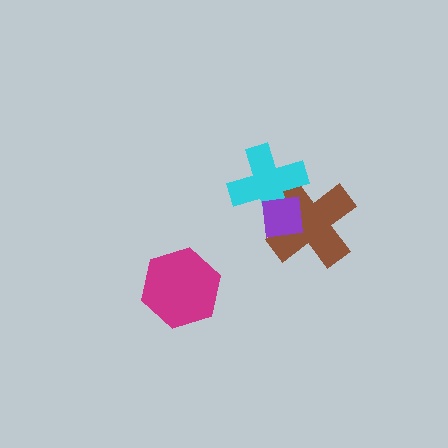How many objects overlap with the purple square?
2 objects overlap with the purple square.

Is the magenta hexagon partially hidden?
No, no other shape covers it.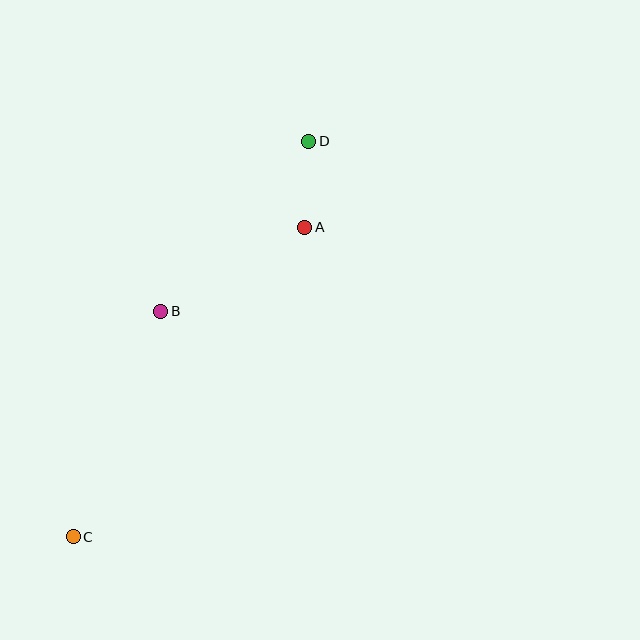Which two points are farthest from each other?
Points C and D are farthest from each other.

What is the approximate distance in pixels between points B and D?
The distance between B and D is approximately 225 pixels.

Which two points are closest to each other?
Points A and D are closest to each other.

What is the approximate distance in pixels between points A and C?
The distance between A and C is approximately 387 pixels.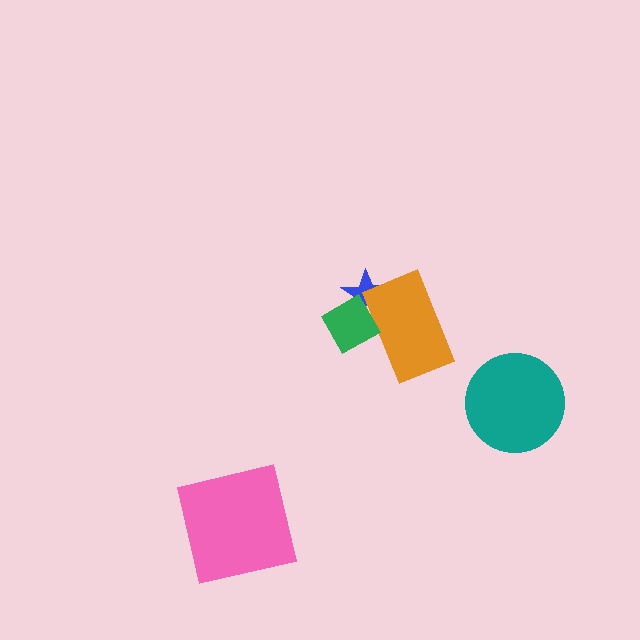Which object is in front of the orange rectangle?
The green diamond is in front of the orange rectangle.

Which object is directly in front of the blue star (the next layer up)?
The orange rectangle is directly in front of the blue star.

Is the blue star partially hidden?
Yes, it is partially covered by another shape.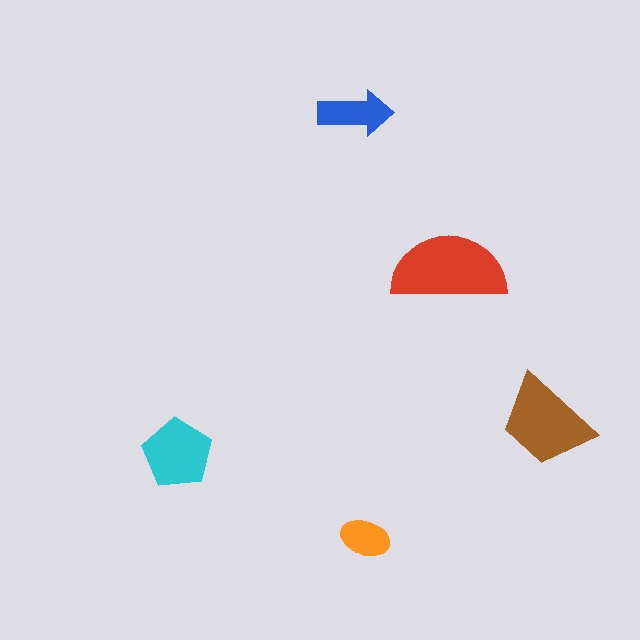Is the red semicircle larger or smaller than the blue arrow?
Larger.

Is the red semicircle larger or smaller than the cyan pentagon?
Larger.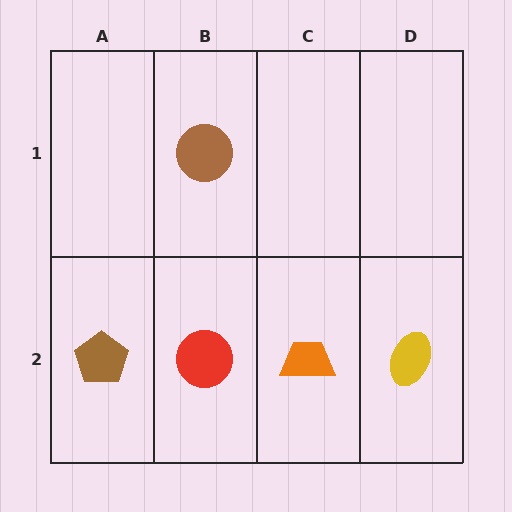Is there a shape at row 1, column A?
No, that cell is empty.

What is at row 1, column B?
A brown circle.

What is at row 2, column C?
An orange trapezoid.